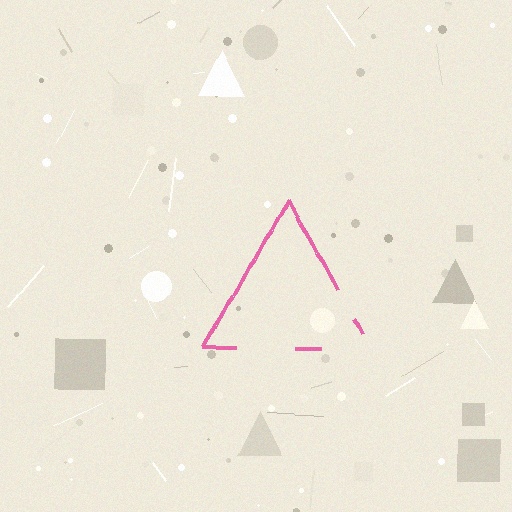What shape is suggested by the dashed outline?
The dashed outline suggests a triangle.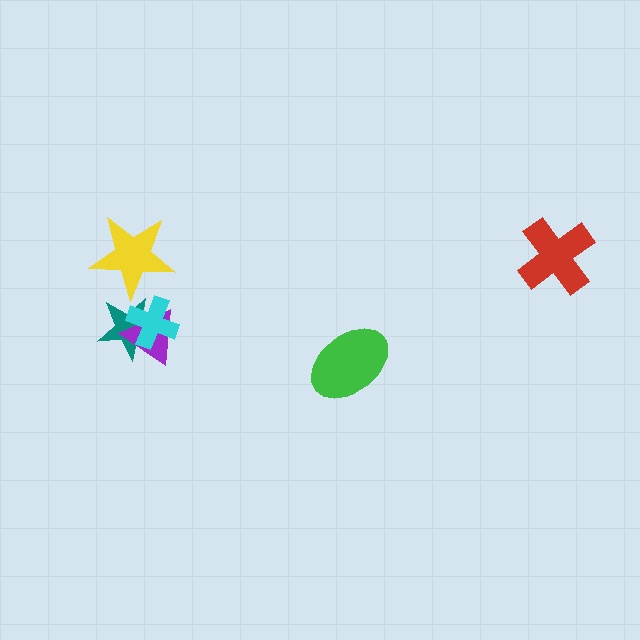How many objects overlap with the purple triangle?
2 objects overlap with the purple triangle.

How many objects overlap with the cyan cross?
2 objects overlap with the cyan cross.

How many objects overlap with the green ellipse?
0 objects overlap with the green ellipse.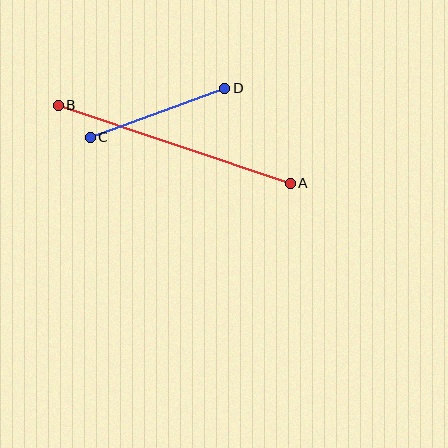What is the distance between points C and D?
The distance is approximately 143 pixels.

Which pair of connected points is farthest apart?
Points A and B are farthest apart.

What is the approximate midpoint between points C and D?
The midpoint is at approximately (157, 113) pixels.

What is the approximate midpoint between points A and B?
The midpoint is at approximately (174, 144) pixels.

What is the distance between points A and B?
The distance is approximately 245 pixels.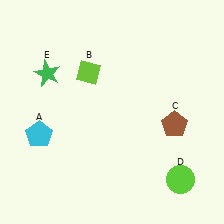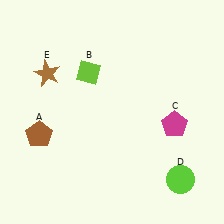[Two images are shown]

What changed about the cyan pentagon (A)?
In Image 1, A is cyan. In Image 2, it changed to brown.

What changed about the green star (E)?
In Image 1, E is green. In Image 2, it changed to brown.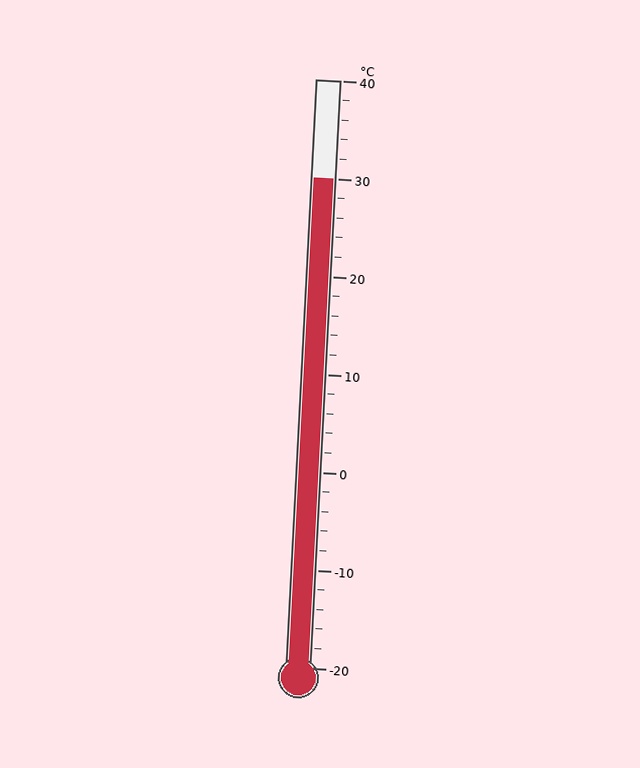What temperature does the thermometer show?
The thermometer shows approximately 30°C.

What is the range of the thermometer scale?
The thermometer scale ranges from -20°C to 40°C.